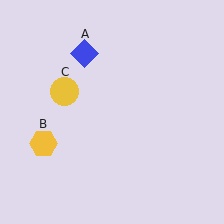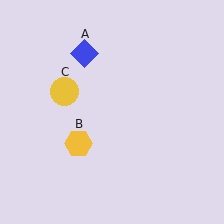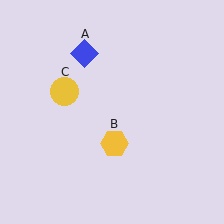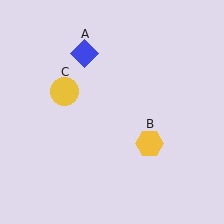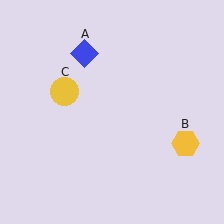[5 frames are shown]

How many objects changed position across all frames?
1 object changed position: yellow hexagon (object B).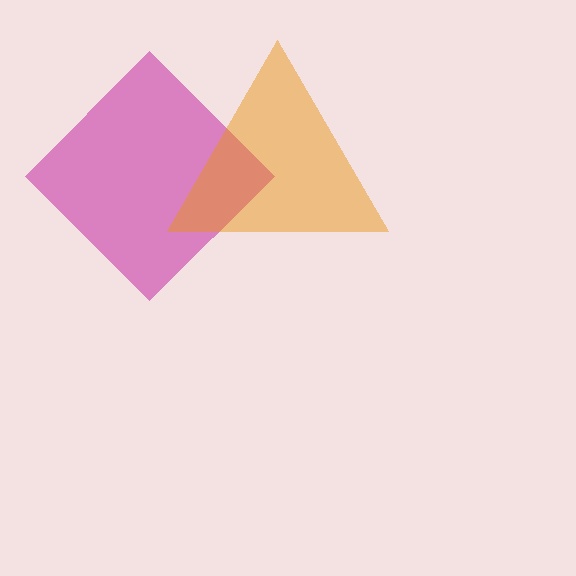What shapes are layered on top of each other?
The layered shapes are: a magenta diamond, an orange triangle.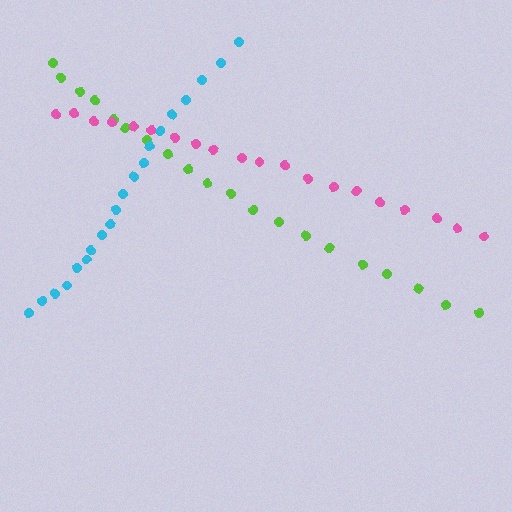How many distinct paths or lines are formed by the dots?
There are 3 distinct paths.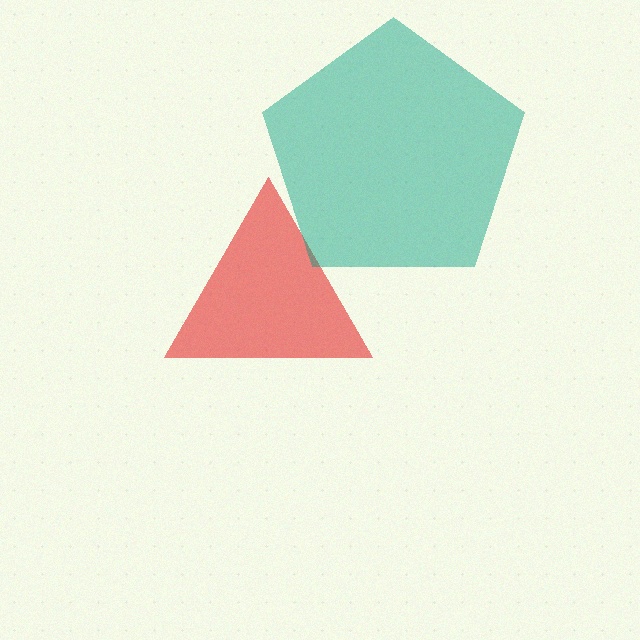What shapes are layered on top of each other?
The layered shapes are: a red triangle, a teal pentagon.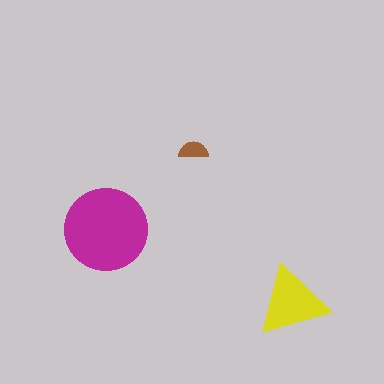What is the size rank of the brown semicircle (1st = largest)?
3rd.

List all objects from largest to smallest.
The magenta circle, the yellow triangle, the brown semicircle.